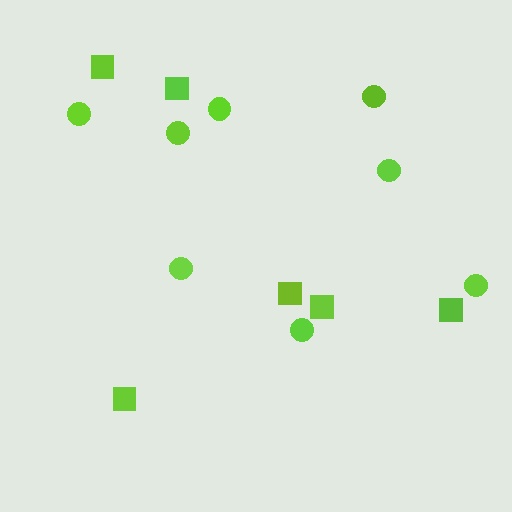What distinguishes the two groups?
There are 2 groups: one group of squares (6) and one group of circles (8).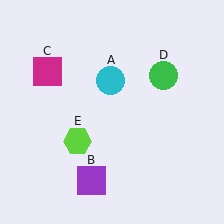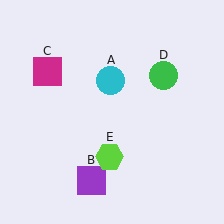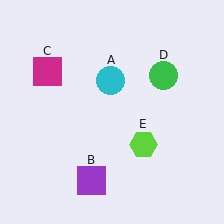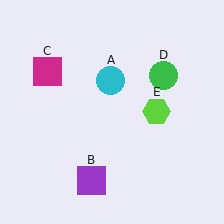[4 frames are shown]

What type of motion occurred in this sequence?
The lime hexagon (object E) rotated counterclockwise around the center of the scene.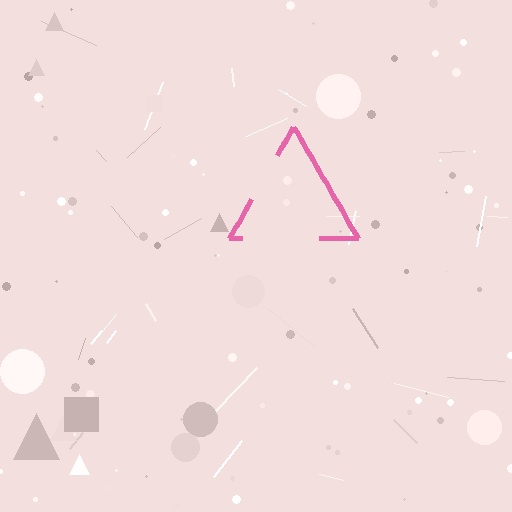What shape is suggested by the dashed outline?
The dashed outline suggests a triangle.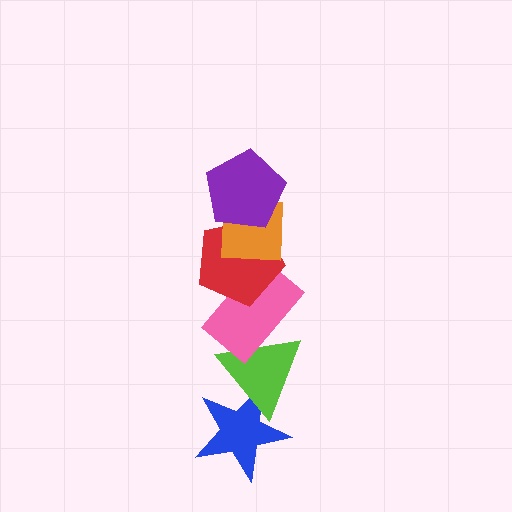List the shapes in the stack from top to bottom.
From top to bottom: the purple pentagon, the orange square, the red pentagon, the pink rectangle, the lime triangle, the blue star.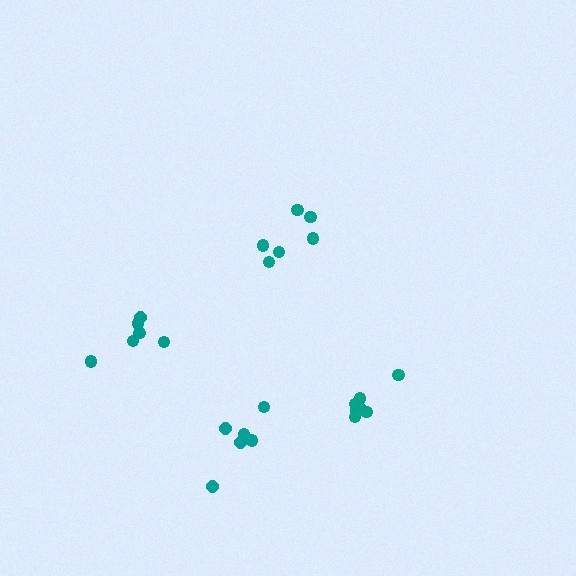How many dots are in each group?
Group 1: 6 dots, Group 2: 7 dots, Group 3: 6 dots, Group 4: 6 dots (25 total).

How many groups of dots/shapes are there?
There are 4 groups.